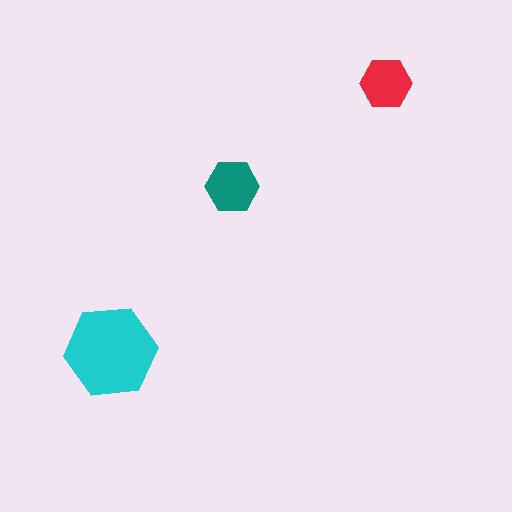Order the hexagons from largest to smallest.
the cyan one, the teal one, the red one.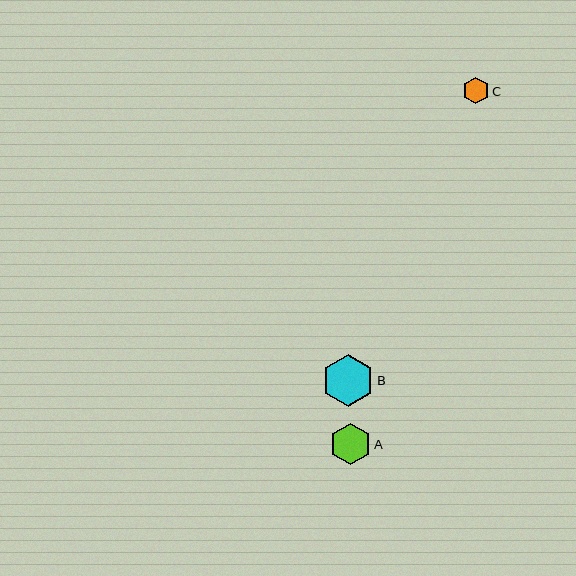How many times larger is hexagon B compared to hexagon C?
Hexagon B is approximately 2.0 times the size of hexagon C.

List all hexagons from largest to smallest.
From largest to smallest: B, A, C.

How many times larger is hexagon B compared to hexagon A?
Hexagon B is approximately 1.3 times the size of hexagon A.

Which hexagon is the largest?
Hexagon B is the largest with a size of approximately 52 pixels.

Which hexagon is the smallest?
Hexagon C is the smallest with a size of approximately 27 pixels.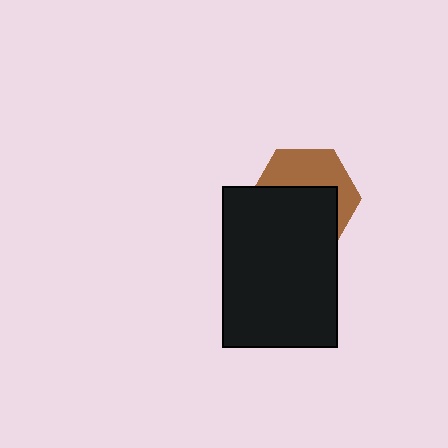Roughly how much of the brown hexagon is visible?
A small part of it is visible (roughly 43%).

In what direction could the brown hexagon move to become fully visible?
The brown hexagon could move up. That would shift it out from behind the black rectangle entirely.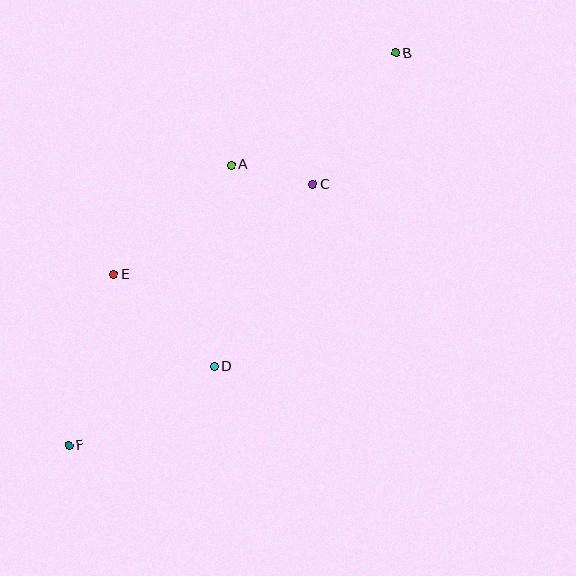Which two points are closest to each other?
Points A and C are closest to each other.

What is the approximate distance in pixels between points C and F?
The distance between C and F is approximately 357 pixels.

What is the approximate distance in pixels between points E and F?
The distance between E and F is approximately 177 pixels.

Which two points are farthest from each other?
Points B and F are farthest from each other.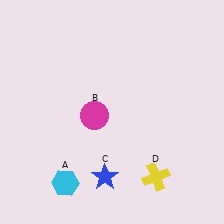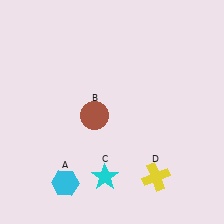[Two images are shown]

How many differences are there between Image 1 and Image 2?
There are 2 differences between the two images.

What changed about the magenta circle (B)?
In Image 1, B is magenta. In Image 2, it changed to brown.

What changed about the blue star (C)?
In Image 1, C is blue. In Image 2, it changed to cyan.